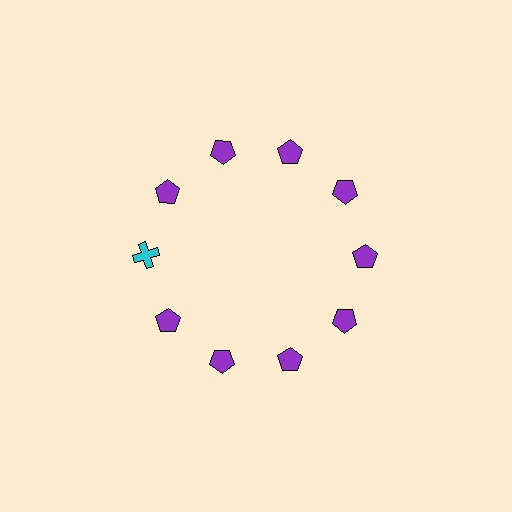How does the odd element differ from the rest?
It differs in both color (cyan instead of purple) and shape (cross instead of pentagon).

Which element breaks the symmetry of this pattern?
The cyan cross at roughly the 9 o'clock position breaks the symmetry. All other shapes are purple pentagons.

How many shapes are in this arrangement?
There are 10 shapes arranged in a ring pattern.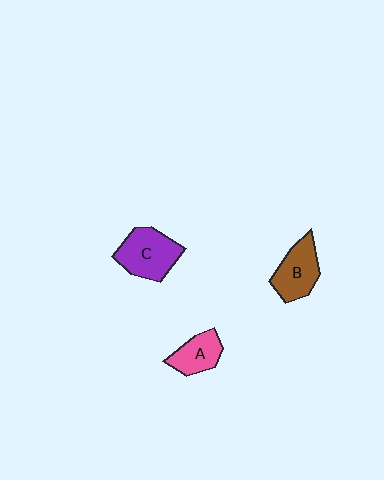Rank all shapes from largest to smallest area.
From largest to smallest: C (purple), B (brown), A (pink).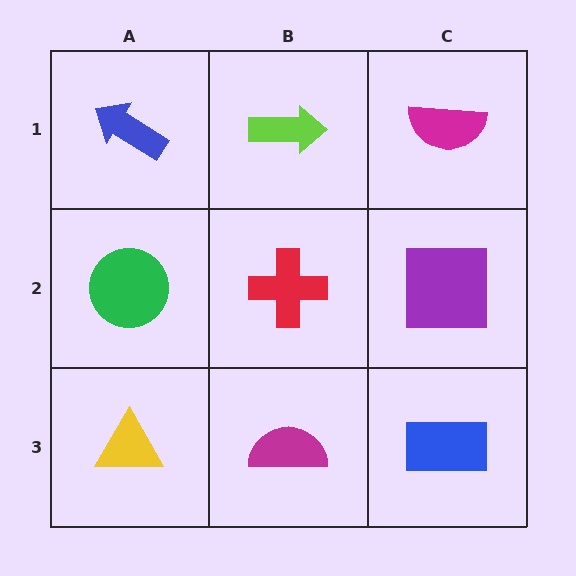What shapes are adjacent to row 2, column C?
A magenta semicircle (row 1, column C), a blue rectangle (row 3, column C), a red cross (row 2, column B).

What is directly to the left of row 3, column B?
A yellow triangle.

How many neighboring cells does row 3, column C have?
2.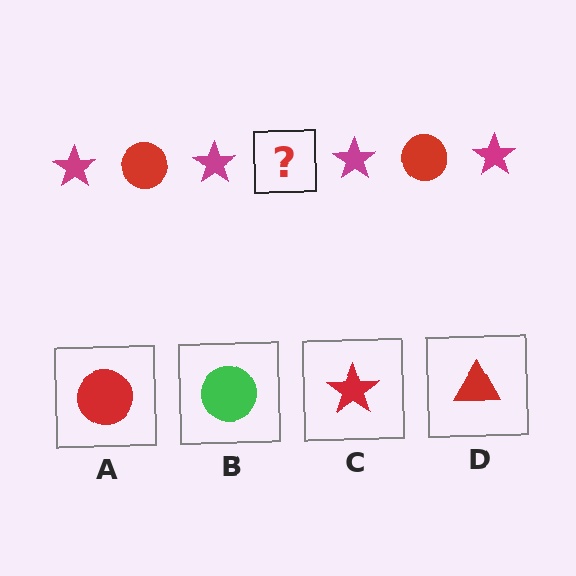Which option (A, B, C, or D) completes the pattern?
A.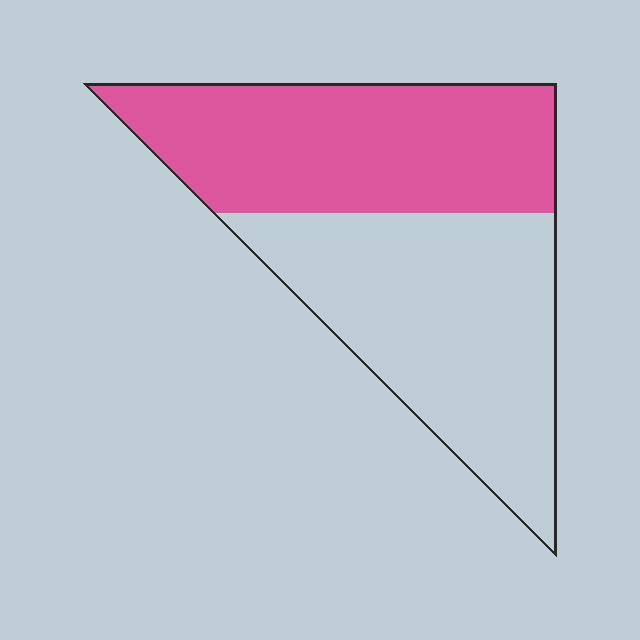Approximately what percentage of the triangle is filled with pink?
Approximately 45%.